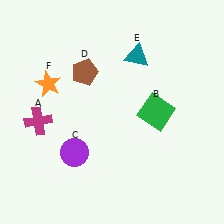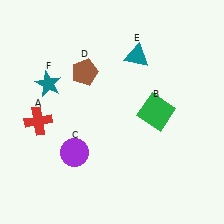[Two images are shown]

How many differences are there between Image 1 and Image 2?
There are 2 differences between the two images.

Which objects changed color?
A changed from magenta to red. F changed from orange to teal.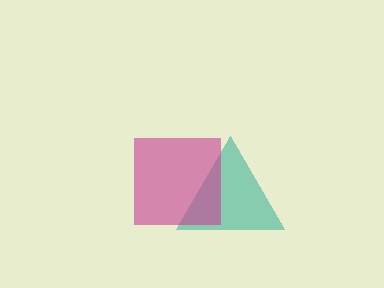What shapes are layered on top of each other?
The layered shapes are: a teal triangle, a magenta square.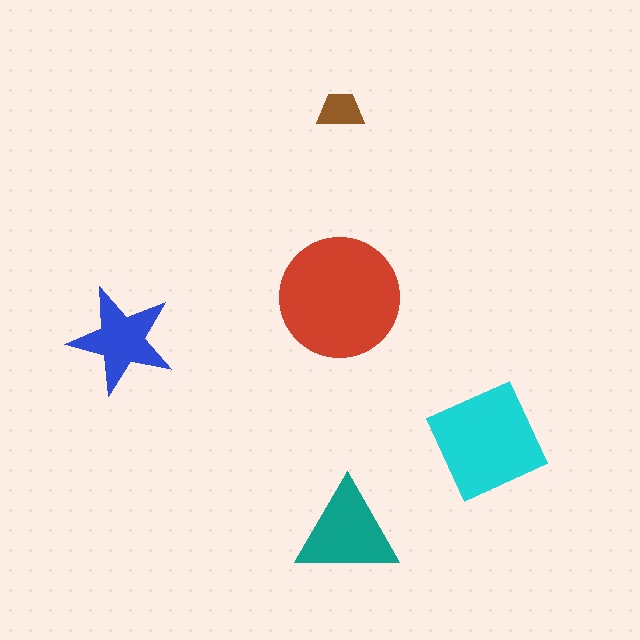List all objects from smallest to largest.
The brown trapezoid, the blue star, the teal triangle, the cyan diamond, the red circle.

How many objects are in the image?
There are 5 objects in the image.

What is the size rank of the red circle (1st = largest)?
1st.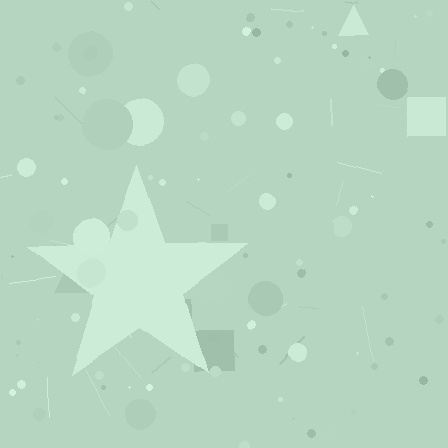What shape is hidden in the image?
A star is hidden in the image.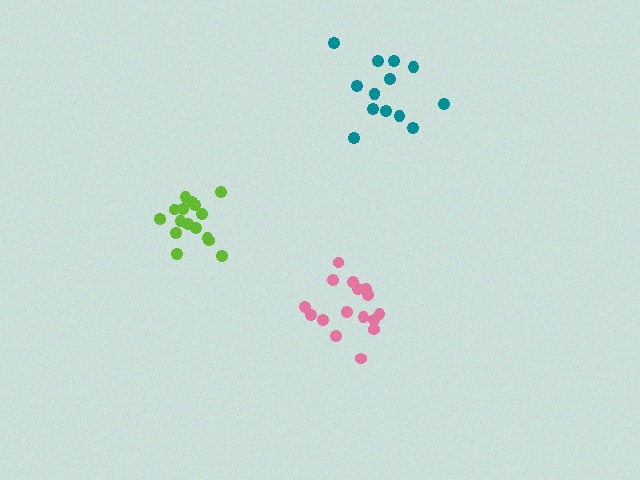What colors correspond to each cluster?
The clusters are colored: teal, lime, pink.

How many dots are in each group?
Group 1: 14 dots, Group 2: 16 dots, Group 3: 16 dots (46 total).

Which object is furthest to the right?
The teal cluster is rightmost.